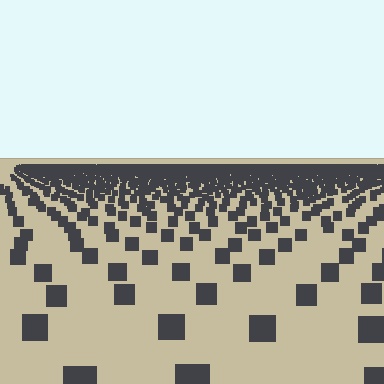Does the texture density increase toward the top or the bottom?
Density increases toward the top.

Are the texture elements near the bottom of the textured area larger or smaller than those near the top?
Larger. Near the bottom, elements are closer to the viewer and appear at a bigger on-screen size.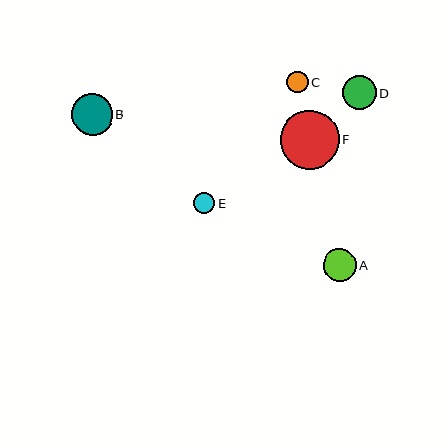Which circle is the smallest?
Circle E is the smallest with a size of approximately 21 pixels.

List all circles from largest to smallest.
From largest to smallest: F, B, D, A, C, E.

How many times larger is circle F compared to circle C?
Circle F is approximately 2.8 times the size of circle C.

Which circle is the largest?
Circle F is the largest with a size of approximately 59 pixels.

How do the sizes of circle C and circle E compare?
Circle C and circle E are approximately the same size.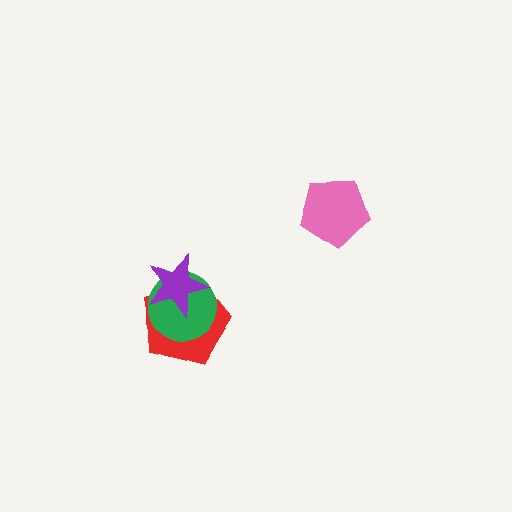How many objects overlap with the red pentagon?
2 objects overlap with the red pentagon.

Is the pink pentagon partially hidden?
No, no other shape covers it.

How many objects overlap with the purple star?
2 objects overlap with the purple star.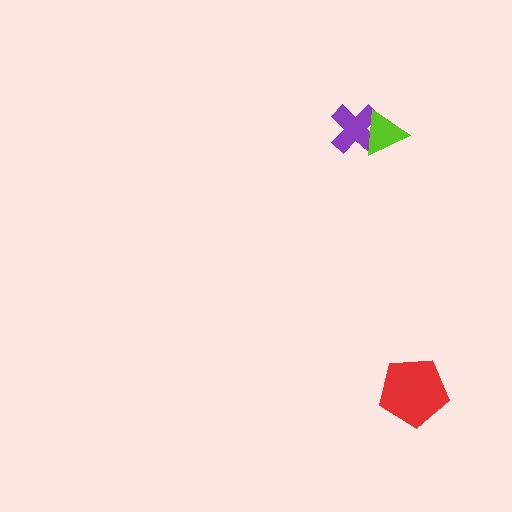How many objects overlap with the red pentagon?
0 objects overlap with the red pentagon.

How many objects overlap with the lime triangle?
1 object overlaps with the lime triangle.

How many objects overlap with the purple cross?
1 object overlaps with the purple cross.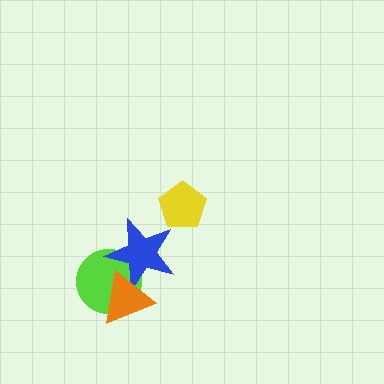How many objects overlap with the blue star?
2 objects overlap with the blue star.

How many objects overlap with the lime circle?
2 objects overlap with the lime circle.